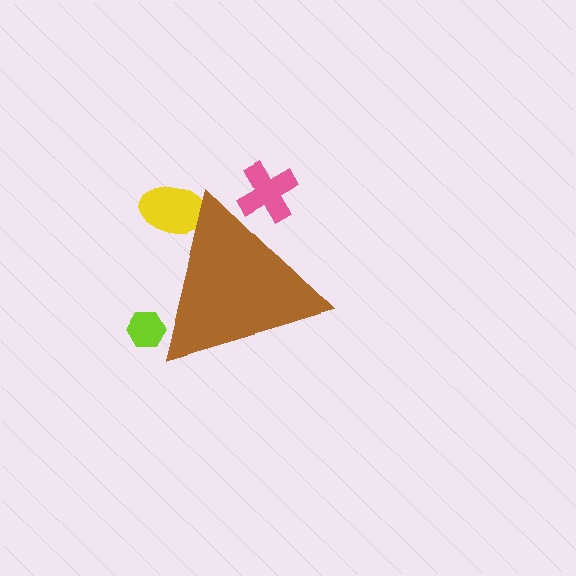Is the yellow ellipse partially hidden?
Yes, the yellow ellipse is partially hidden behind the brown triangle.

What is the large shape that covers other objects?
A brown triangle.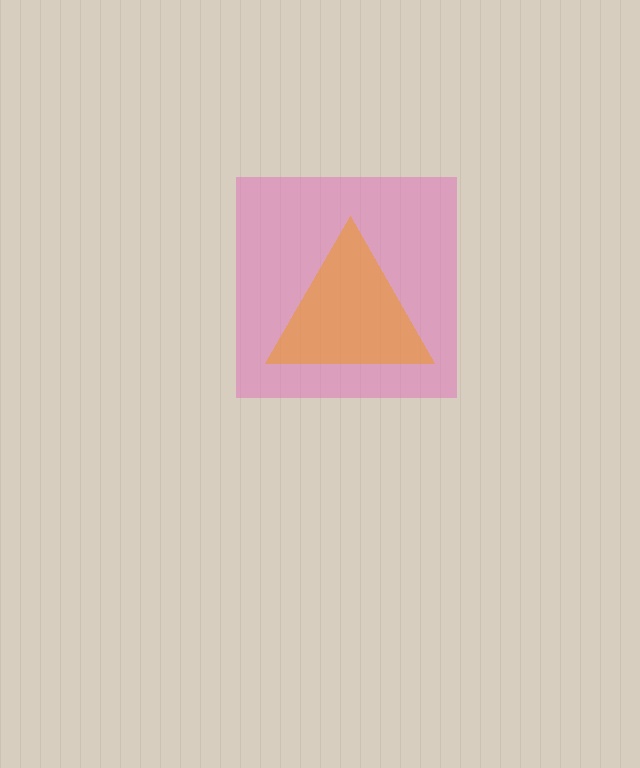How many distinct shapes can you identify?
There are 2 distinct shapes: a pink square, an orange triangle.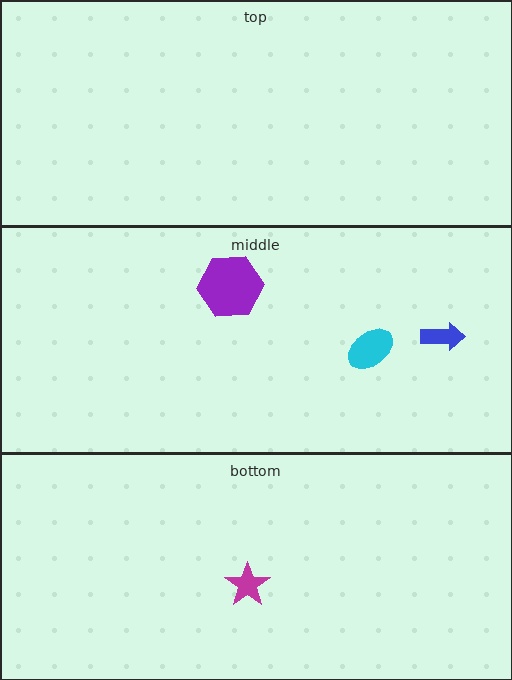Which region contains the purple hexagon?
The middle region.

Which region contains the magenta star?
The bottom region.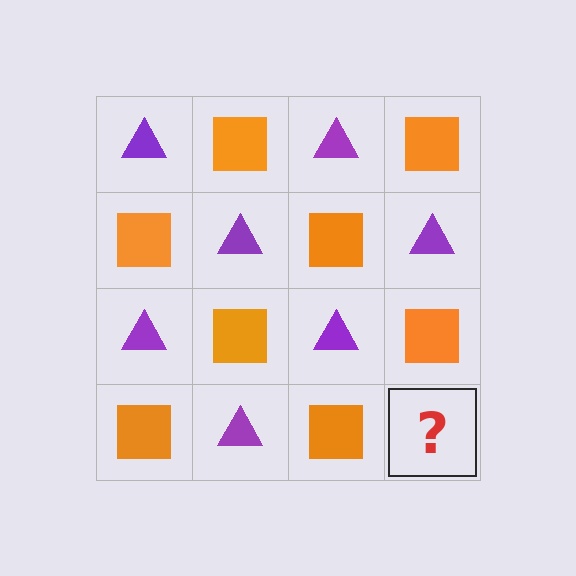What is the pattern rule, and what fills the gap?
The rule is that it alternates purple triangle and orange square in a checkerboard pattern. The gap should be filled with a purple triangle.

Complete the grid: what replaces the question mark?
The question mark should be replaced with a purple triangle.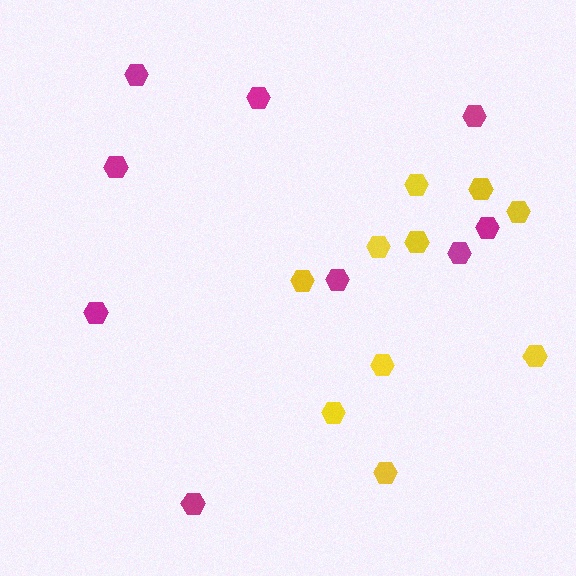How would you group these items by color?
There are 2 groups: one group of magenta hexagons (9) and one group of yellow hexagons (10).